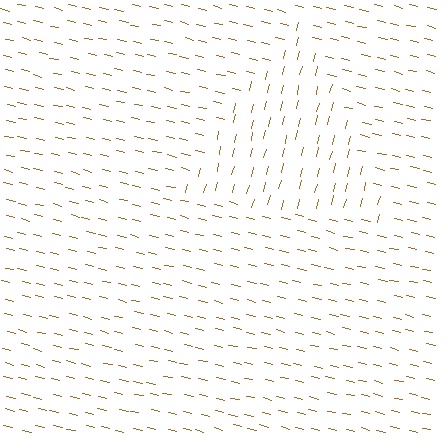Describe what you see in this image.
The image is filled with small brown line segments. A triangle region in the image has lines oriented differently from the surrounding lines, creating a visible texture boundary.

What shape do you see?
I see a triangle.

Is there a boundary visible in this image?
Yes, there is a texture boundary formed by a change in line orientation.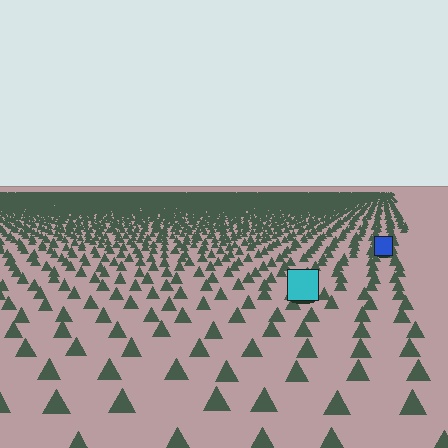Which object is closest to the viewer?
The cyan square is closest. The texture marks near it are larger and more spread out.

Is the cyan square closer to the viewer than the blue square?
Yes. The cyan square is closer — you can tell from the texture gradient: the ground texture is coarser near it.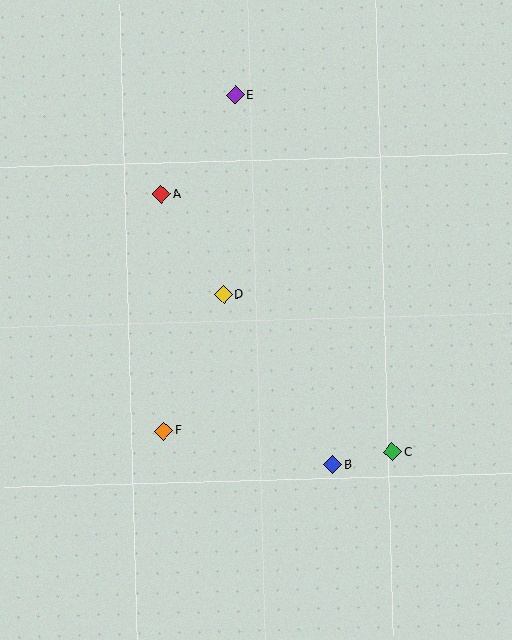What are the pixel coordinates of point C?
Point C is at (392, 452).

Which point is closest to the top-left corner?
Point A is closest to the top-left corner.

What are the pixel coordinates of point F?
Point F is at (164, 431).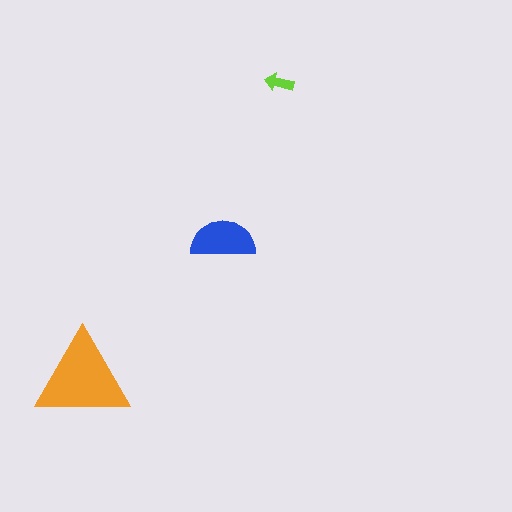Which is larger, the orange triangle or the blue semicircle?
The orange triangle.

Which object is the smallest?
The lime arrow.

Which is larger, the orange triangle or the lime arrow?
The orange triangle.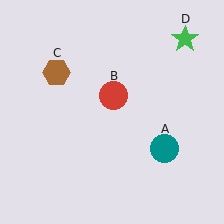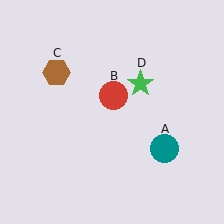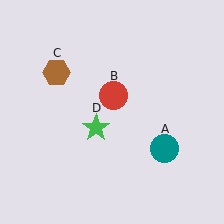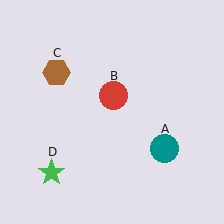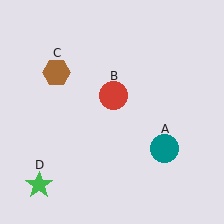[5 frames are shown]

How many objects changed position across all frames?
1 object changed position: green star (object D).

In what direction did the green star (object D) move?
The green star (object D) moved down and to the left.